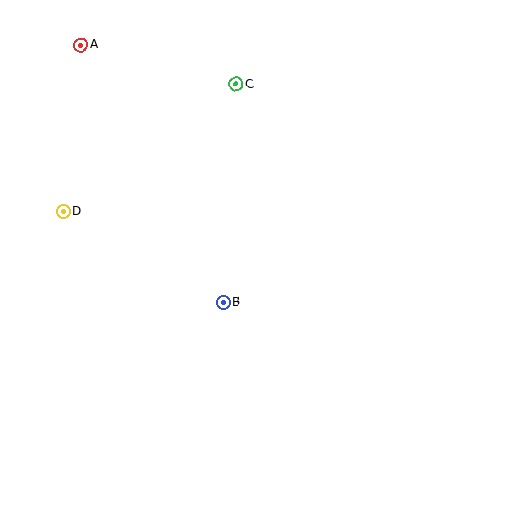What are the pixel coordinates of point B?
Point B is at (223, 302).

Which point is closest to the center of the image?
Point B at (223, 302) is closest to the center.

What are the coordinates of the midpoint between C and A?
The midpoint between C and A is at (159, 65).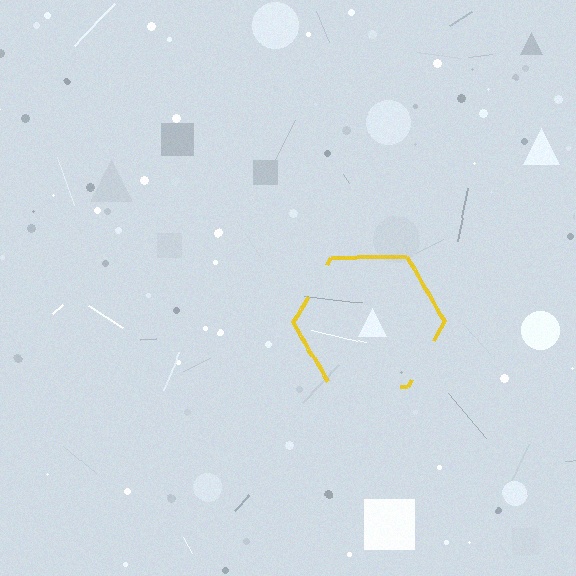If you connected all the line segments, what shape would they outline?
They would outline a hexagon.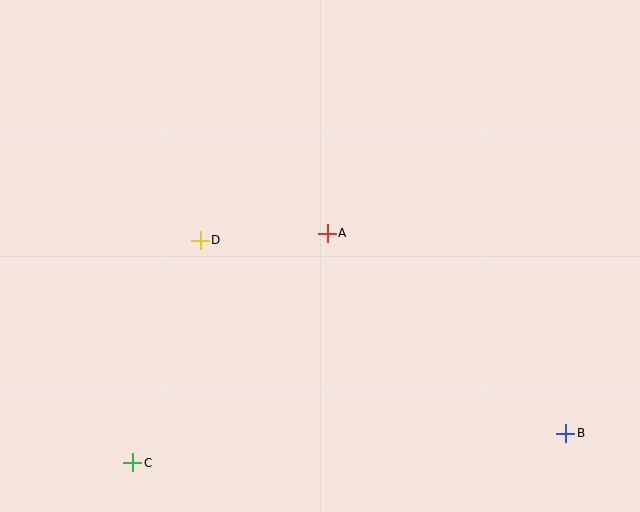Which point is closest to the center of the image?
Point A at (327, 233) is closest to the center.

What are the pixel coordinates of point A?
Point A is at (327, 233).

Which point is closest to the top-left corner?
Point D is closest to the top-left corner.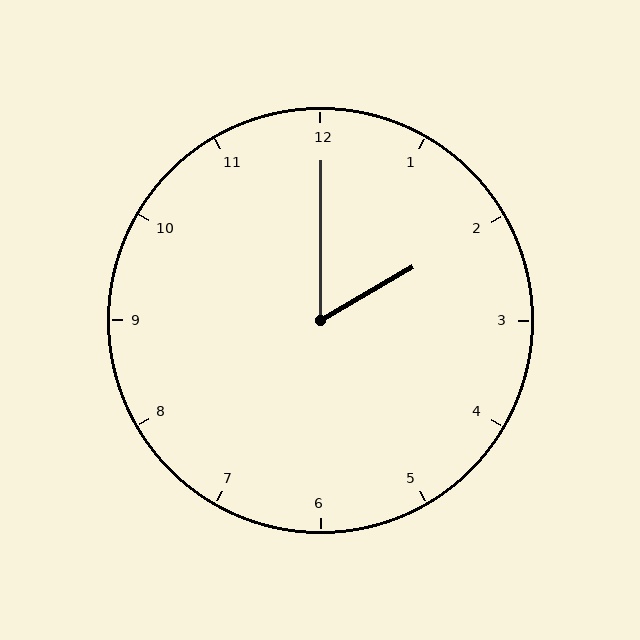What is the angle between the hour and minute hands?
Approximately 60 degrees.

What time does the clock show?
2:00.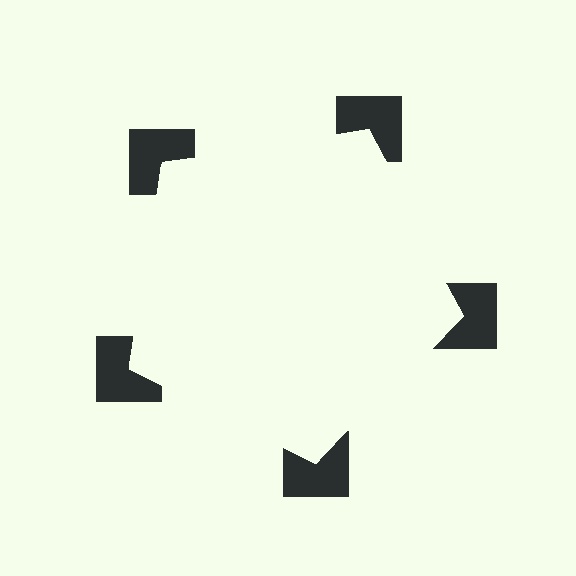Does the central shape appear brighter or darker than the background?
It typically appears slightly brighter than the background, even though no actual brightness change is drawn.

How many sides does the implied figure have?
5 sides.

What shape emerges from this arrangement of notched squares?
An illusory pentagon — its edges are inferred from the aligned wedge cuts in the notched squares, not physically drawn.